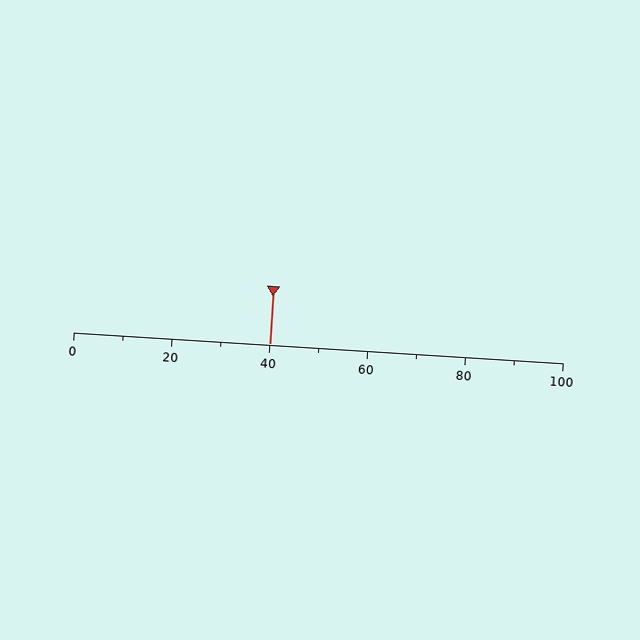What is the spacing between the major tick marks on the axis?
The major ticks are spaced 20 apart.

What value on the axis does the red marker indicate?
The marker indicates approximately 40.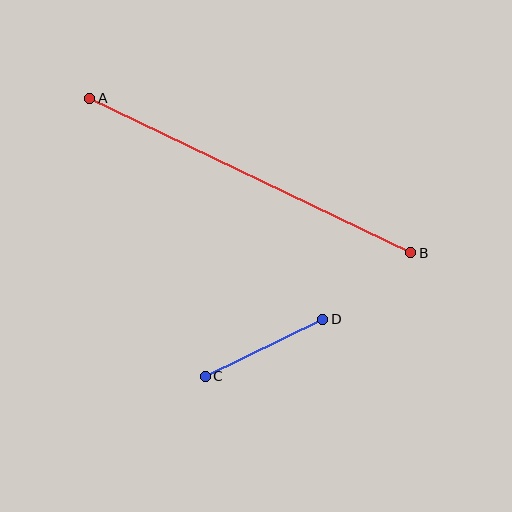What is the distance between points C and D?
The distance is approximately 131 pixels.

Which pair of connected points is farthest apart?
Points A and B are farthest apart.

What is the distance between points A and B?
The distance is approximately 357 pixels.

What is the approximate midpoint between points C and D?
The midpoint is at approximately (264, 348) pixels.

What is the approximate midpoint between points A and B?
The midpoint is at approximately (250, 175) pixels.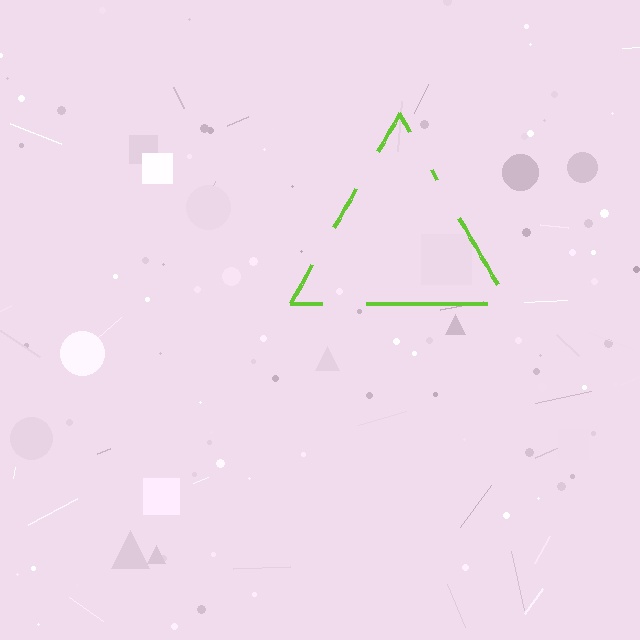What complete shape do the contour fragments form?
The contour fragments form a triangle.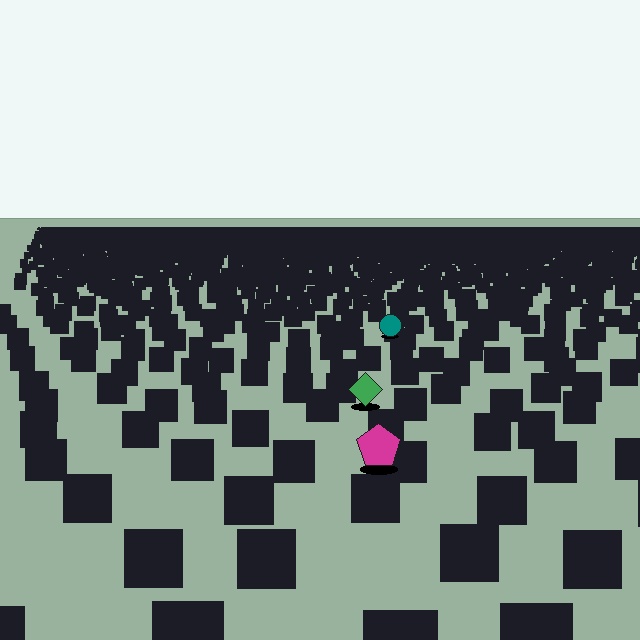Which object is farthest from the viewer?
The teal circle is farthest from the viewer. It appears smaller and the ground texture around it is denser.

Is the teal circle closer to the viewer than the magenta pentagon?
No. The magenta pentagon is closer — you can tell from the texture gradient: the ground texture is coarser near it.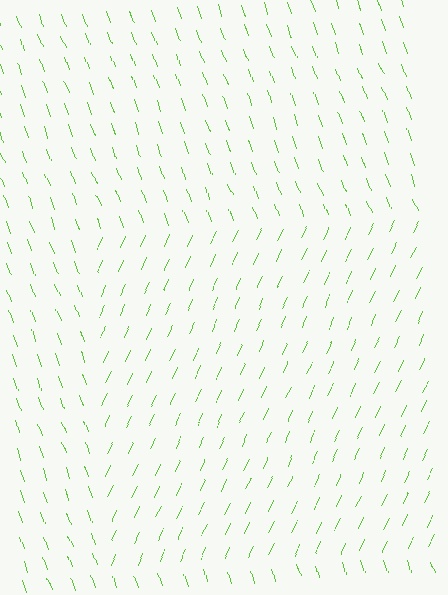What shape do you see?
I see a rectangle.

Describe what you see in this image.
The image is filled with small lime line segments. A rectangle region in the image has lines oriented differently from the surrounding lines, creating a visible texture boundary.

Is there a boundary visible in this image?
Yes, there is a texture boundary formed by a change in line orientation.